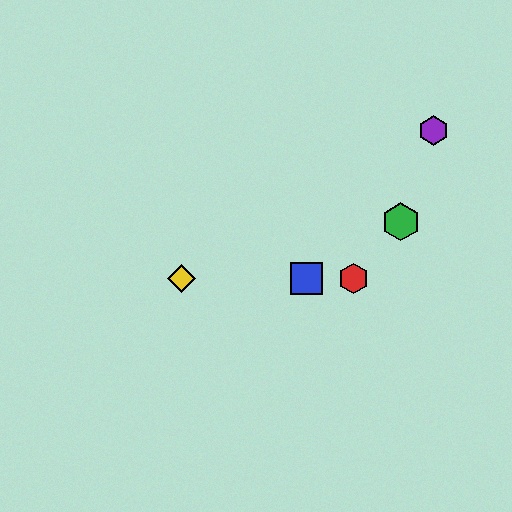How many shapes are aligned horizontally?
3 shapes (the red hexagon, the blue square, the yellow diamond) are aligned horizontally.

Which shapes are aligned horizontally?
The red hexagon, the blue square, the yellow diamond are aligned horizontally.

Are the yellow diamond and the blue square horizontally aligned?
Yes, both are at y≈279.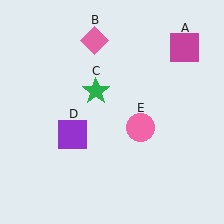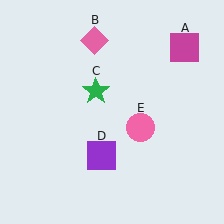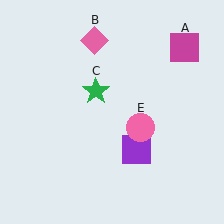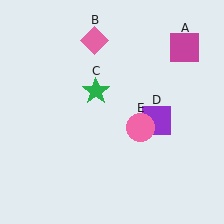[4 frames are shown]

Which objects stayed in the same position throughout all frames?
Magenta square (object A) and pink diamond (object B) and green star (object C) and pink circle (object E) remained stationary.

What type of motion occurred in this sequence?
The purple square (object D) rotated counterclockwise around the center of the scene.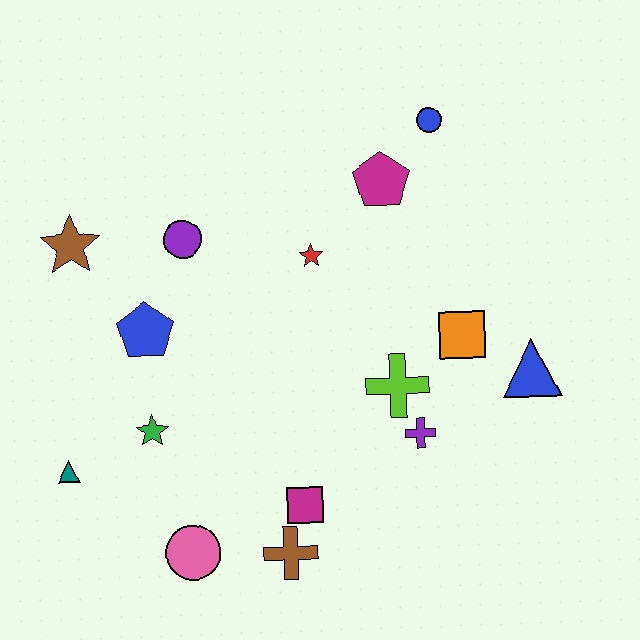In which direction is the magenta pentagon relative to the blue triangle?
The magenta pentagon is above the blue triangle.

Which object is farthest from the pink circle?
The blue circle is farthest from the pink circle.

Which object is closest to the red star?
The magenta pentagon is closest to the red star.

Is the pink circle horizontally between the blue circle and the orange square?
No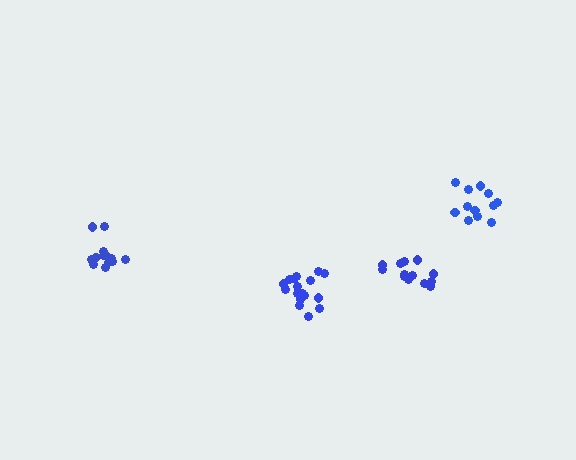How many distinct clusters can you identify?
There are 4 distinct clusters.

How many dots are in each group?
Group 1: 13 dots, Group 2: 13 dots, Group 3: 12 dots, Group 4: 17 dots (55 total).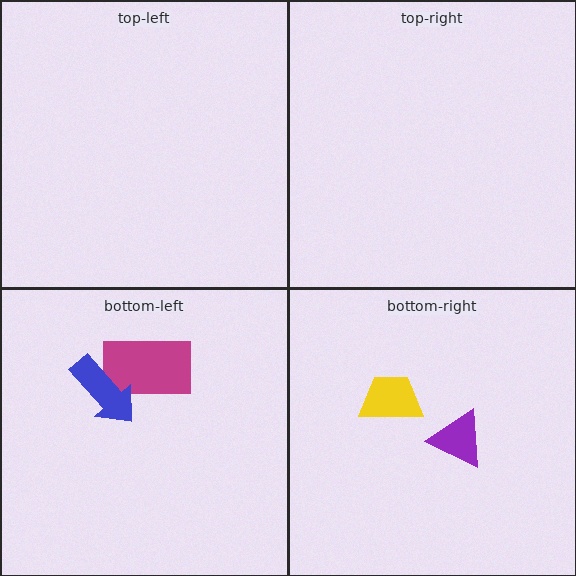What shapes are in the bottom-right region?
The purple triangle, the yellow trapezoid.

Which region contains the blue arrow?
The bottom-left region.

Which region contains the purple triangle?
The bottom-right region.